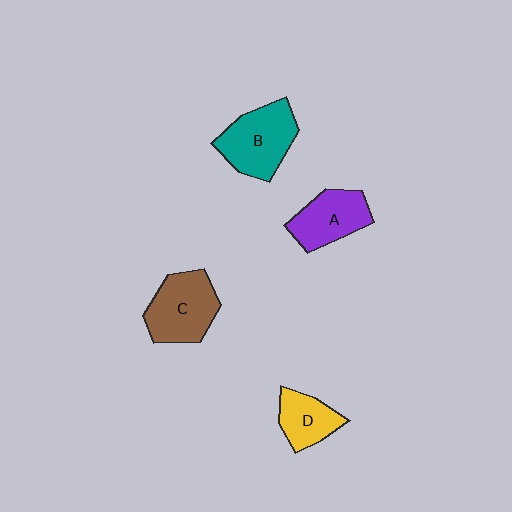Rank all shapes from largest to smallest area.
From largest to smallest: B (teal), C (brown), A (purple), D (yellow).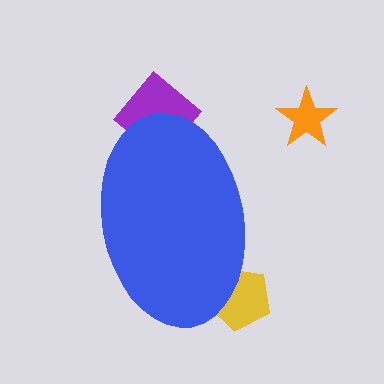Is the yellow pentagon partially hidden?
Yes, the yellow pentagon is partially hidden behind the blue ellipse.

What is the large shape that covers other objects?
A blue ellipse.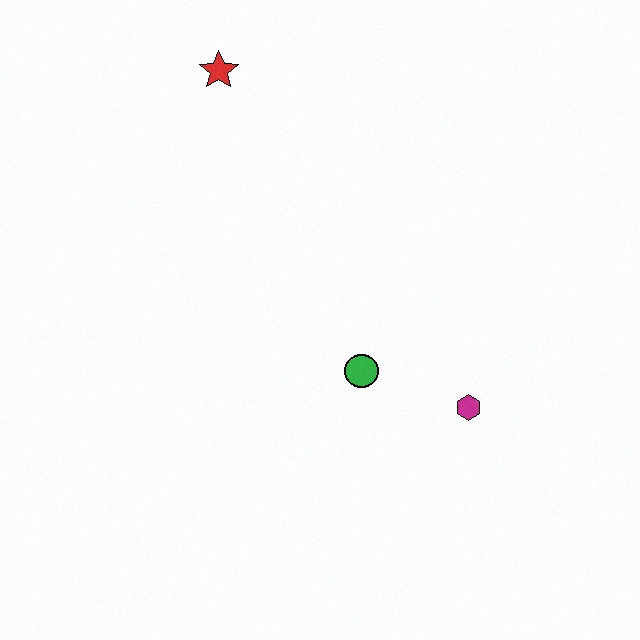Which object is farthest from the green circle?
The red star is farthest from the green circle.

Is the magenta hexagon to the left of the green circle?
No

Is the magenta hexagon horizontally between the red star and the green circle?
No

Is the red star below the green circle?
No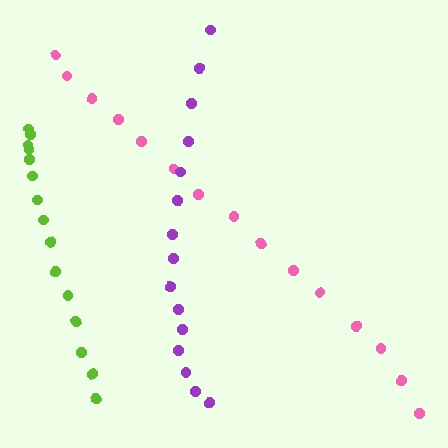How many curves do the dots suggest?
There are 3 distinct paths.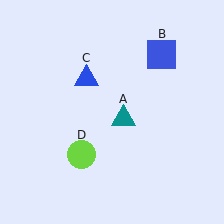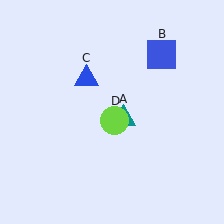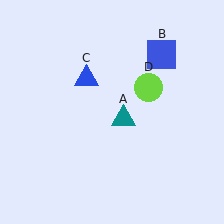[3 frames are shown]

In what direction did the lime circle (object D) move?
The lime circle (object D) moved up and to the right.